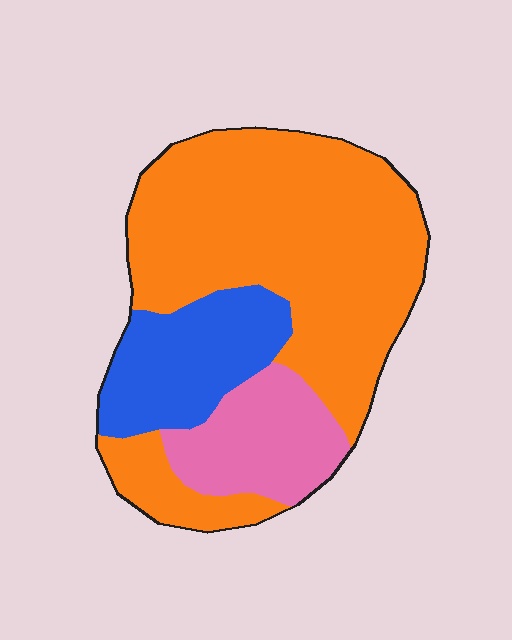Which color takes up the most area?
Orange, at roughly 65%.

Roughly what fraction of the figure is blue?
Blue covers about 20% of the figure.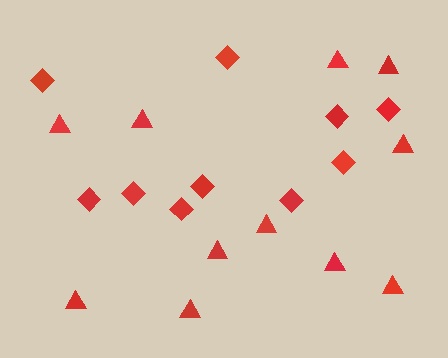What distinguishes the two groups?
There are 2 groups: one group of diamonds (10) and one group of triangles (11).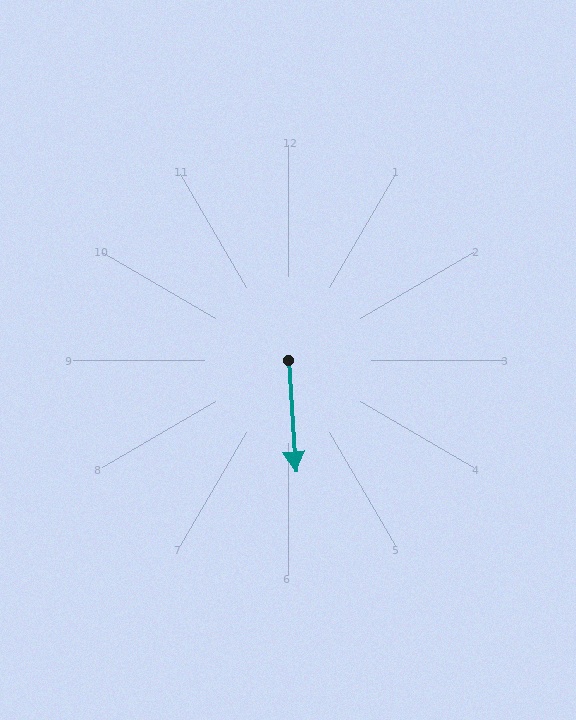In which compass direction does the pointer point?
South.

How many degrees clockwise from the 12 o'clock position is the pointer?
Approximately 176 degrees.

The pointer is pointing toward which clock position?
Roughly 6 o'clock.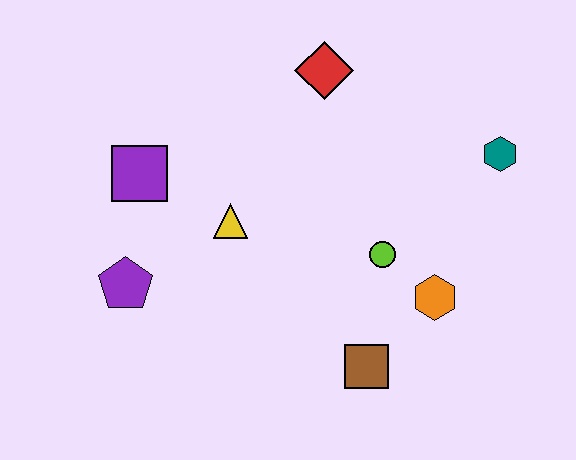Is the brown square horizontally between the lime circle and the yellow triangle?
Yes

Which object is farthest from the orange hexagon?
The purple square is farthest from the orange hexagon.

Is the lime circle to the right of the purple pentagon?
Yes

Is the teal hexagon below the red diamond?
Yes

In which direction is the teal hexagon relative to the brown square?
The teal hexagon is above the brown square.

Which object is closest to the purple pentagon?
The purple square is closest to the purple pentagon.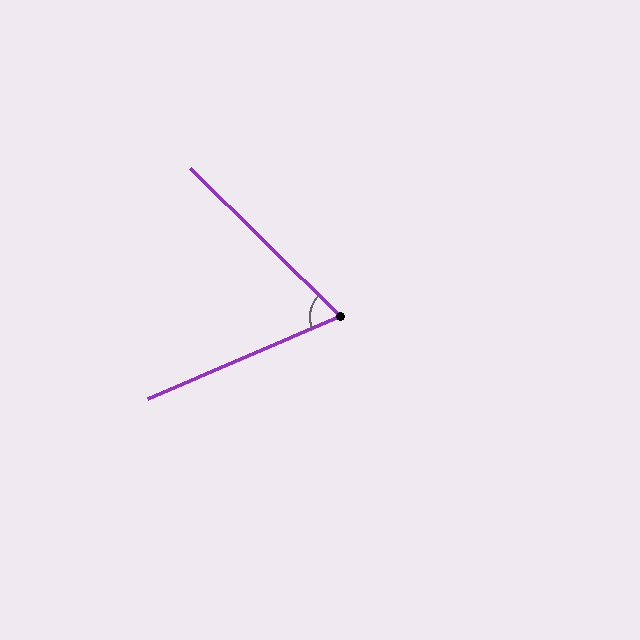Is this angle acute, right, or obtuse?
It is acute.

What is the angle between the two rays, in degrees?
Approximately 68 degrees.